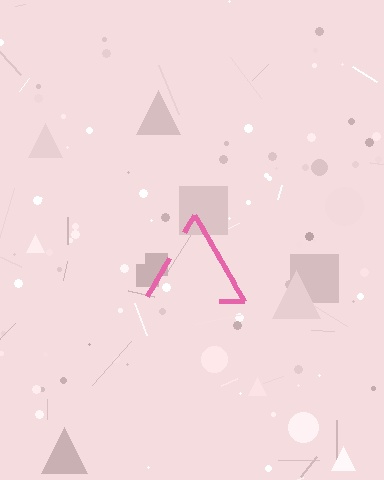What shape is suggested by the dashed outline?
The dashed outline suggests a triangle.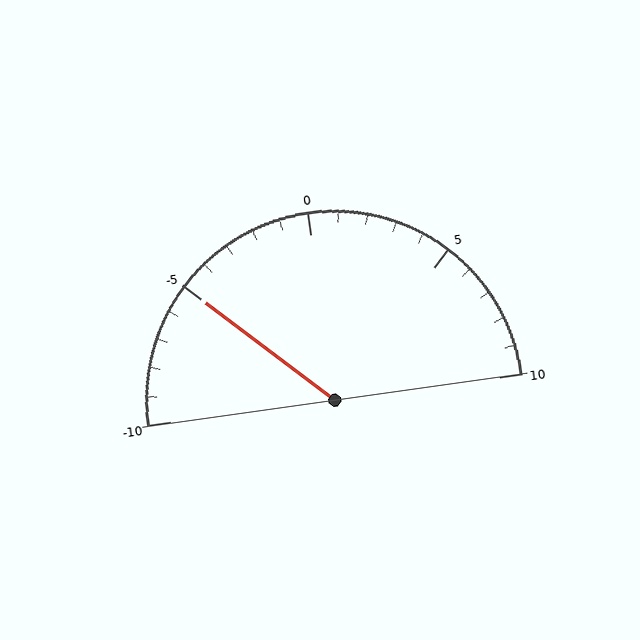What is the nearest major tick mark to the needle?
The nearest major tick mark is -5.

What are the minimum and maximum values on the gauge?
The gauge ranges from -10 to 10.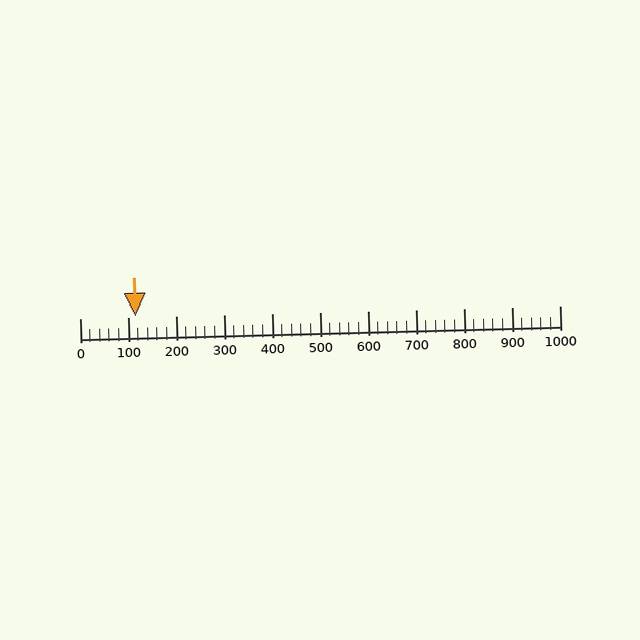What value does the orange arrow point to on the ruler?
The orange arrow points to approximately 116.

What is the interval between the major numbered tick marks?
The major tick marks are spaced 100 units apart.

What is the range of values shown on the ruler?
The ruler shows values from 0 to 1000.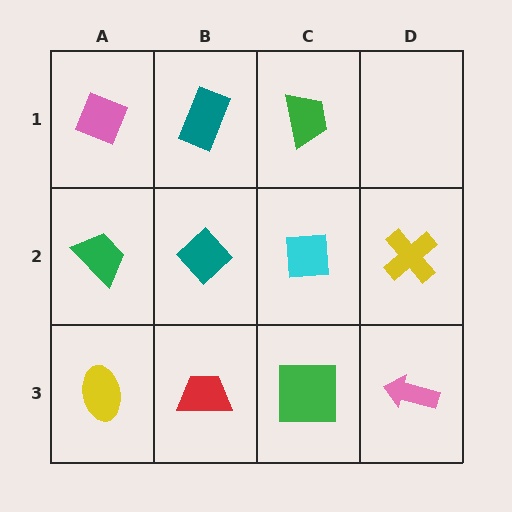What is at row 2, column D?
A yellow cross.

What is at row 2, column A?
A green trapezoid.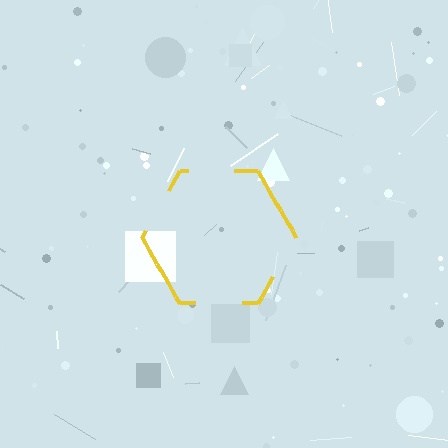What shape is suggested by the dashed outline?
The dashed outline suggests a hexagon.